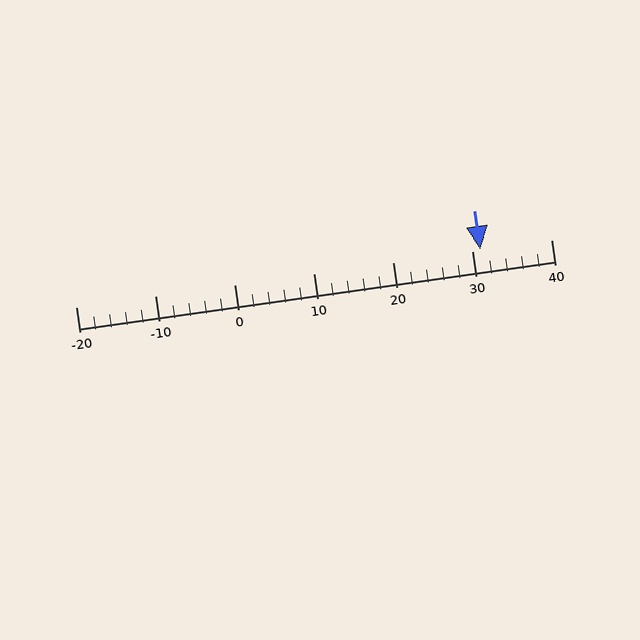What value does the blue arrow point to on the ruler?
The blue arrow points to approximately 31.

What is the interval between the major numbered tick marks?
The major tick marks are spaced 10 units apart.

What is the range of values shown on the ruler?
The ruler shows values from -20 to 40.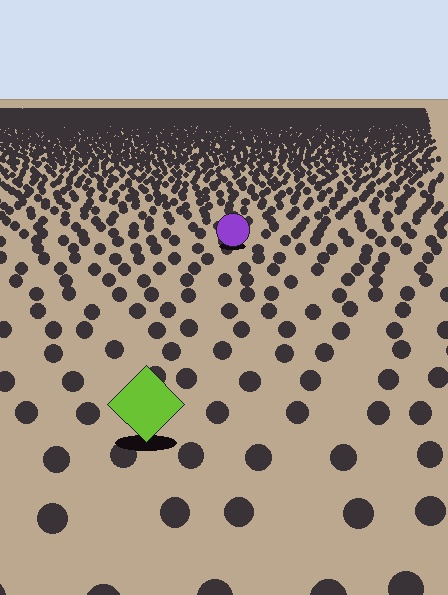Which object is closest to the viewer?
The lime diamond is closest. The texture marks near it are larger and more spread out.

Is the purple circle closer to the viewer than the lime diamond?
No. The lime diamond is closer — you can tell from the texture gradient: the ground texture is coarser near it.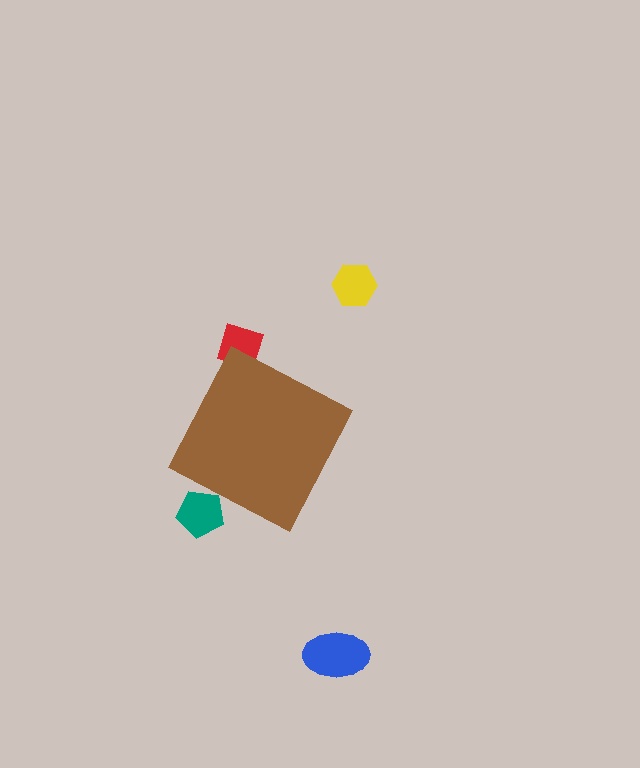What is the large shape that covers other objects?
A brown diamond.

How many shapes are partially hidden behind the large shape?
2 shapes are partially hidden.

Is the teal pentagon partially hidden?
Yes, the teal pentagon is partially hidden behind the brown diamond.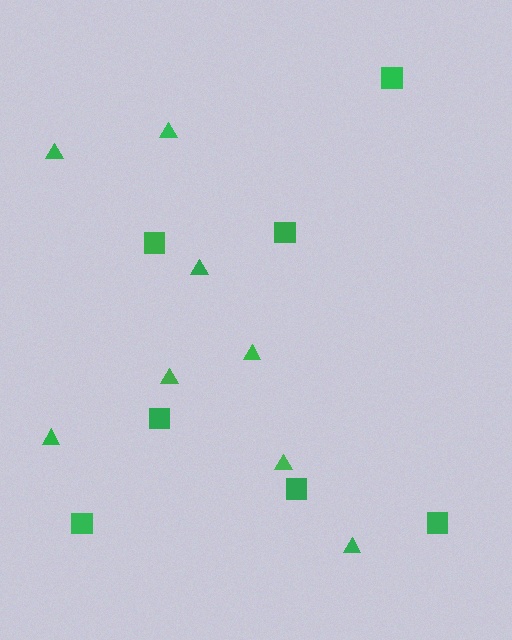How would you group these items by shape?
There are 2 groups: one group of squares (7) and one group of triangles (8).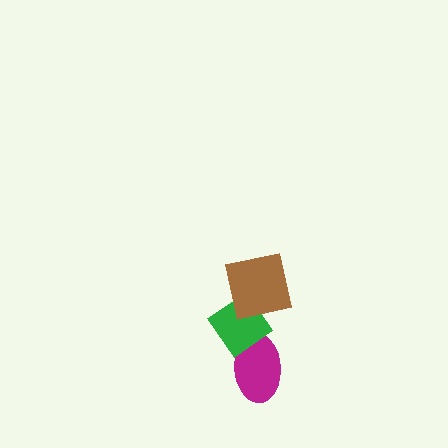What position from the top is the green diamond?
The green diamond is 2nd from the top.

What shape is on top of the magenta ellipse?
The green diamond is on top of the magenta ellipse.